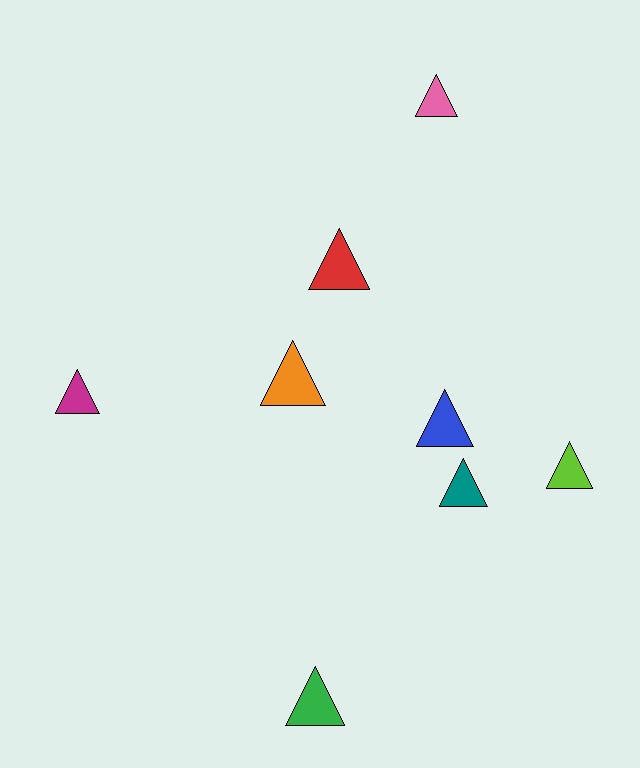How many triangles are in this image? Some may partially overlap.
There are 8 triangles.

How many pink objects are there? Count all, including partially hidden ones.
There is 1 pink object.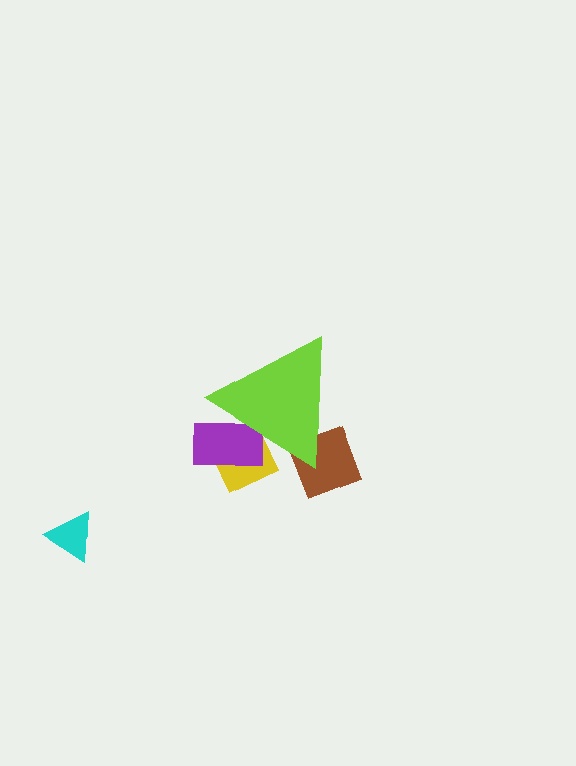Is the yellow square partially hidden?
Yes, the yellow square is partially hidden behind the lime triangle.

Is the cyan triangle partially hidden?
No, the cyan triangle is fully visible.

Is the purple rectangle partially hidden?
Yes, the purple rectangle is partially hidden behind the lime triangle.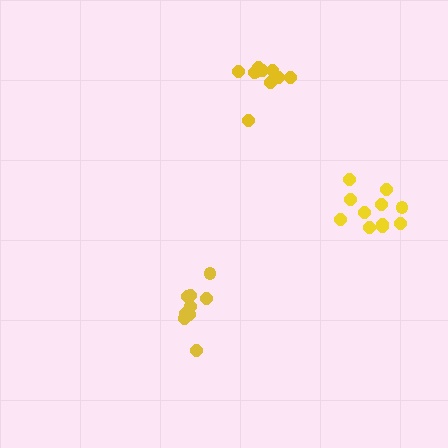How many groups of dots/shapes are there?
There are 3 groups.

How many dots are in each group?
Group 1: 11 dots, Group 2: 10 dots, Group 3: 9 dots (30 total).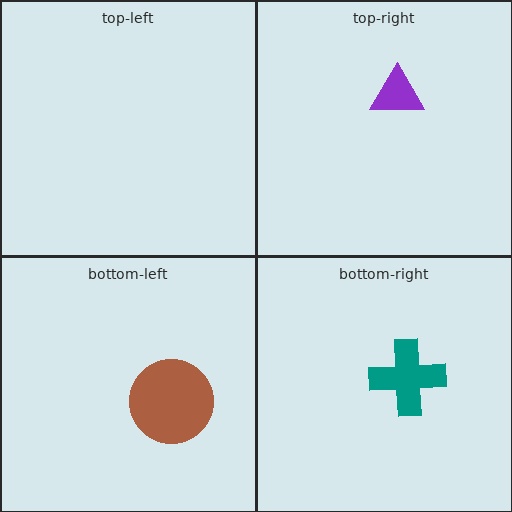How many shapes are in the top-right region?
1.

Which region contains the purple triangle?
The top-right region.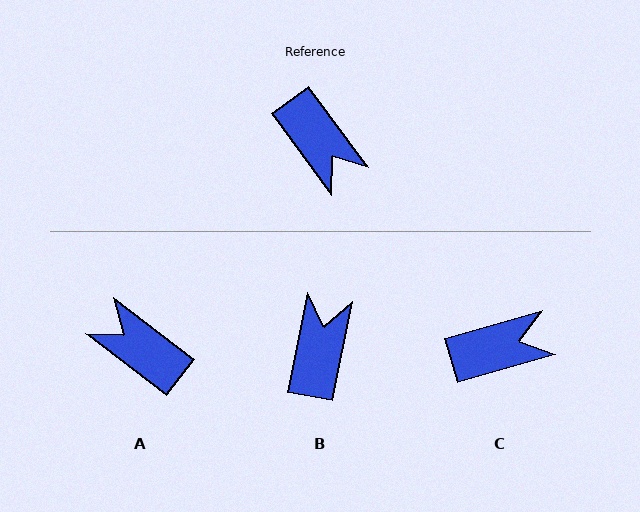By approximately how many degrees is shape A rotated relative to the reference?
Approximately 164 degrees clockwise.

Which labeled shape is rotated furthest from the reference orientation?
A, about 164 degrees away.